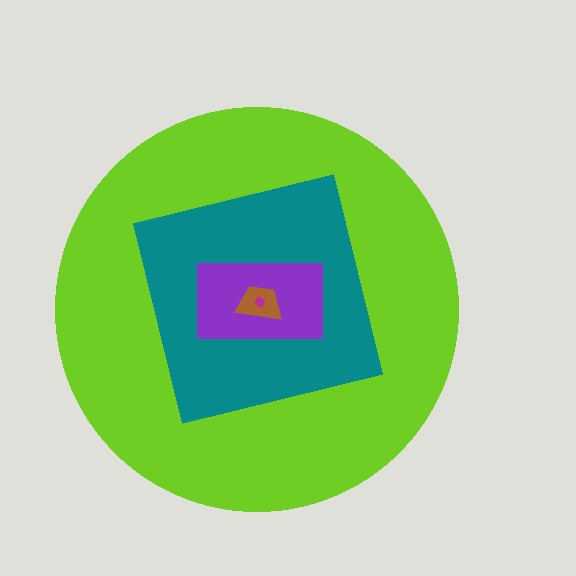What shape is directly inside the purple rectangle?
The brown trapezoid.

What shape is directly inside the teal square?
The purple rectangle.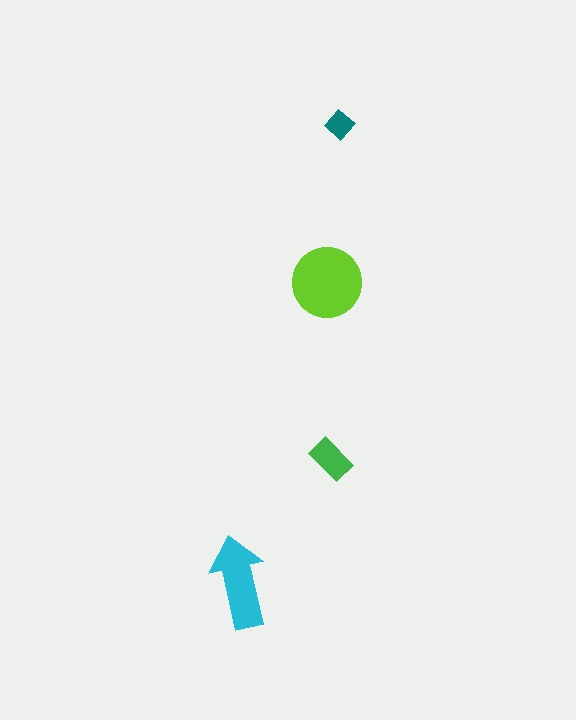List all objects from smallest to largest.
The teal diamond, the green rectangle, the cyan arrow, the lime circle.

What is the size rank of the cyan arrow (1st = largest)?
2nd.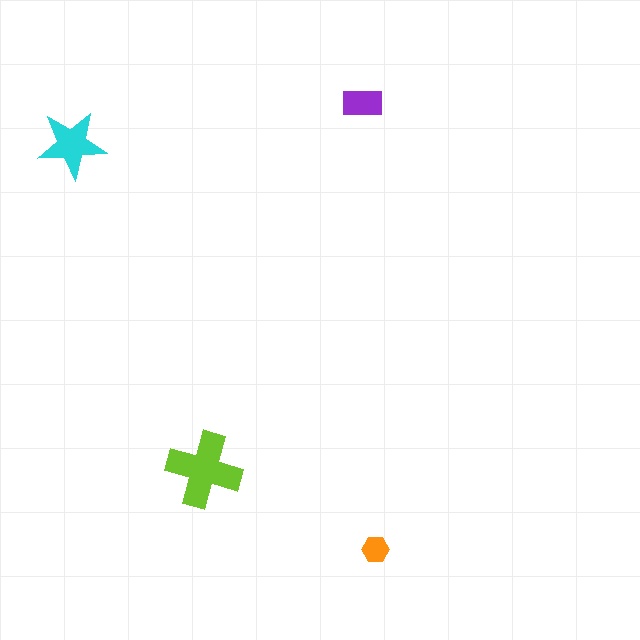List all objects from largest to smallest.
The lime cross, the cyan star, the purple rectangle, the orange hexagon.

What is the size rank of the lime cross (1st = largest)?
1st.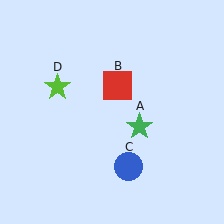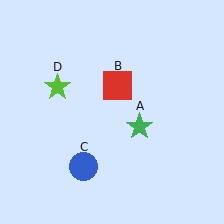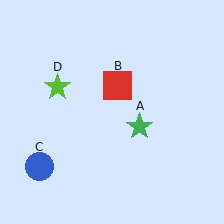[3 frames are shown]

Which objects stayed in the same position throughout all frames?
Green star (object A) and red square (object B) and lime star (object D) remained stationary.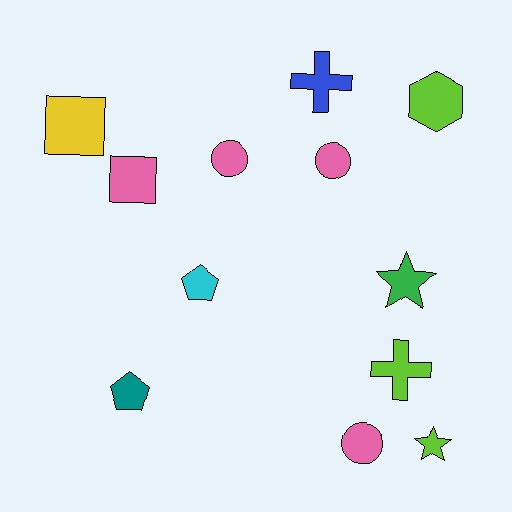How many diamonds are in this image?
There are no diamonds.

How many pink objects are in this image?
There are 4 pink objects.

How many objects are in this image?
There are 12 objects.